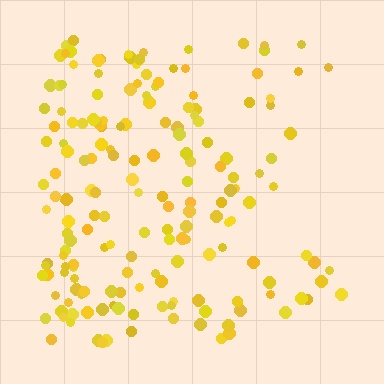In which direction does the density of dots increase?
From right to left, with the left side densest.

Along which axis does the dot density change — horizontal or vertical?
Horizontal.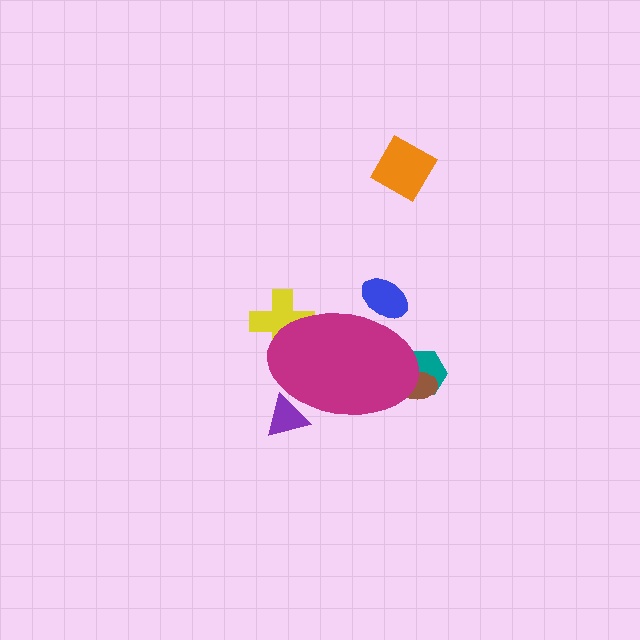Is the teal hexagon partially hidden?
Yes, the teal hexagon is partially hidden behind the magenta ellipse.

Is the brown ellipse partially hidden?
Yes, the brown ellipse is partially hidden behind the magenta ellipse.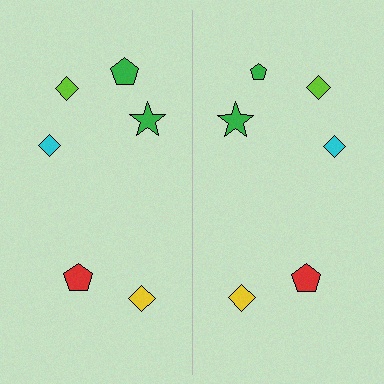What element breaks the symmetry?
The green pentagon on the right side has a different size than its mirror counterpart.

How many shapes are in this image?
There are 12 shapes in this image.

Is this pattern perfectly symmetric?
No, the pattern is not perfectly symmetric. The green pentagon on the right side has a different size than its mirror counterpart.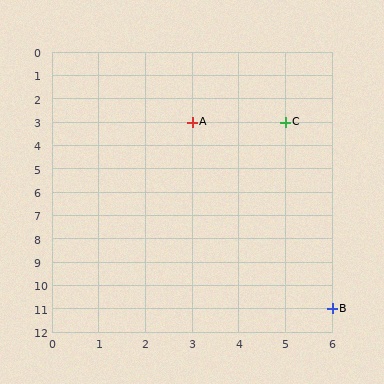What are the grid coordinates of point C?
Point C is at grid coordinates (5, 3).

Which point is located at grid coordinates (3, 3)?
Point A is at (3, 3).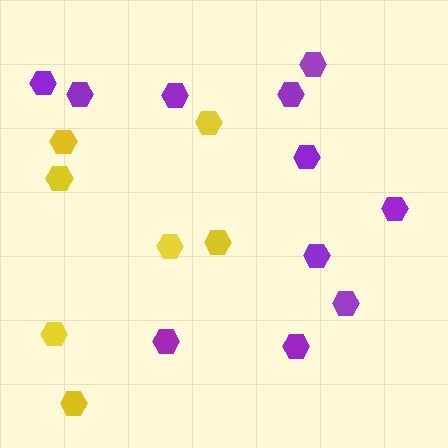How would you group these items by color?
There are 2 groups: one group of purple hexagons (11) and one group of yellow hexagons (7).